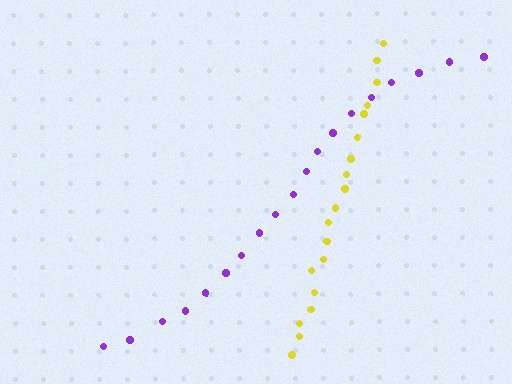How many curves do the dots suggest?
There are 2 distinct paths.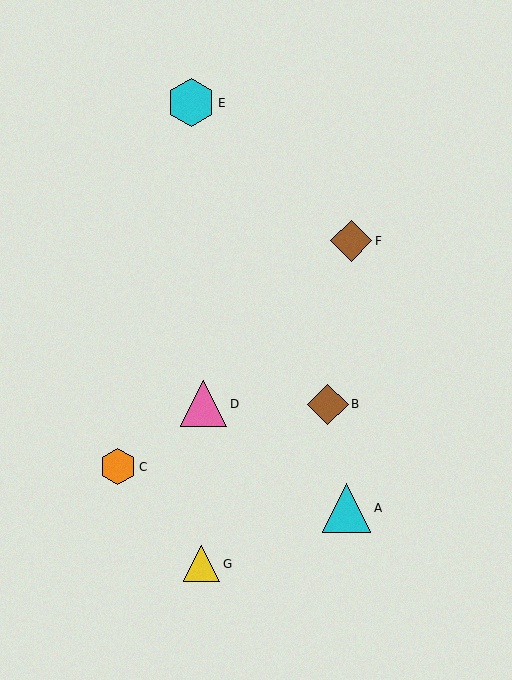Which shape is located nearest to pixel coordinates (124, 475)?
The orange hexagon (labeled C) at (118, 467) is nearest to that location.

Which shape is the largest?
The cyan triangle (labeled A) is the largest.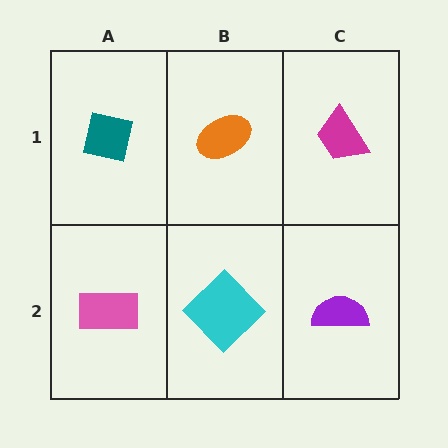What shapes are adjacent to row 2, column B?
An orange ellipse (row 1, column B), a pink rectangle (row 2, column A), a purple semicircle (row 2, column C).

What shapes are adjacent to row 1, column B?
A cyan diamond (row 2, column B), a teal square (row 1, column A), a magenta trapezoid (row 1, column C).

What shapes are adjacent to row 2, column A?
A teal square (row 1, column A), a cyan diamond (row 2, column B).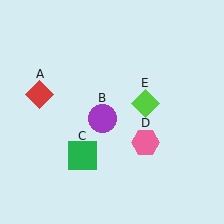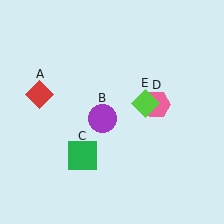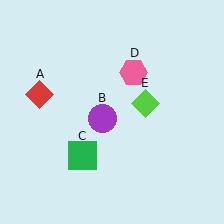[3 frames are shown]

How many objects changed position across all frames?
1 object changed position: pink hexagon (object D).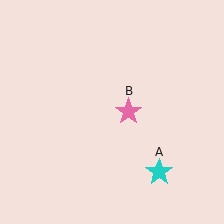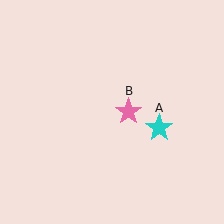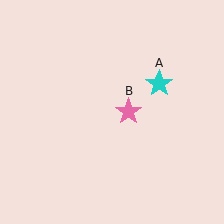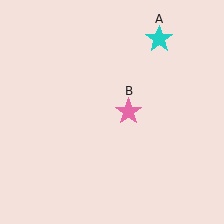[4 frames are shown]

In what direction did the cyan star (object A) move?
The cyan star (object A) moved up.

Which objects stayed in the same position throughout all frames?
Pink star (object B) remained stationary.